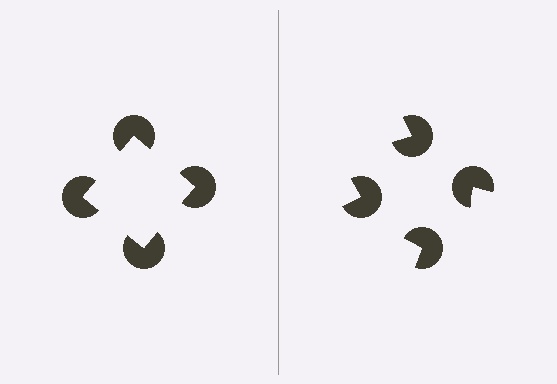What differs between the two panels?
The pac-man discs are positioned identically on both sides; only the wedge orientations differ. On the left they align to a square; on the right they are misaligned.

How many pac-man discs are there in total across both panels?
8 — 4 on each side.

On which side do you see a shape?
An illusory square appears on the left side. On the right side the wedge cuts are rotated, so no coherent shape forms.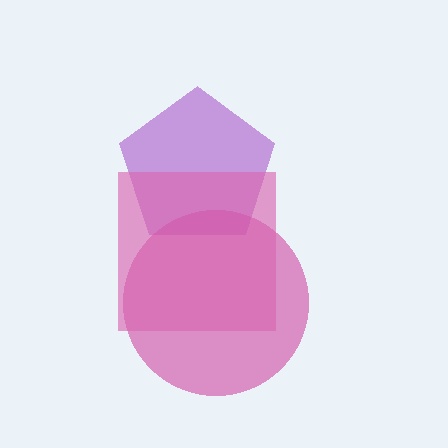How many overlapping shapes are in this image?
There are 3 overlapping shapes in the image.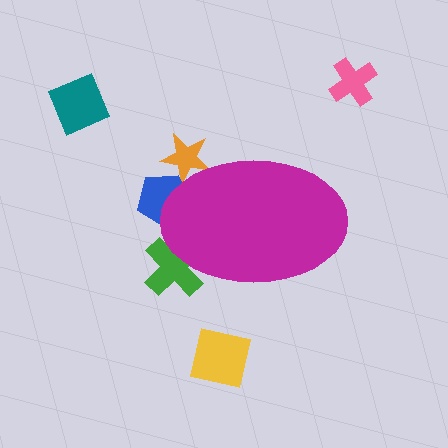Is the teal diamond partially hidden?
No, the teal diamond is fully visible.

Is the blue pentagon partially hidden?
Yes, the blue pentagon is partially hidden behind the magenta ellipse.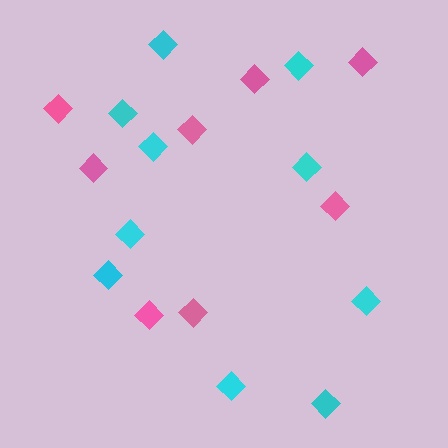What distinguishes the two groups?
There are 2 groups: one group of pink diamonds (8) and one group of cyan diamonds (10).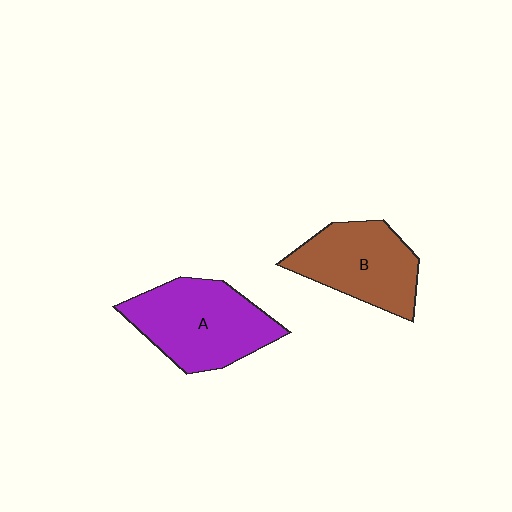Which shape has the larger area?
Shape A (purple).